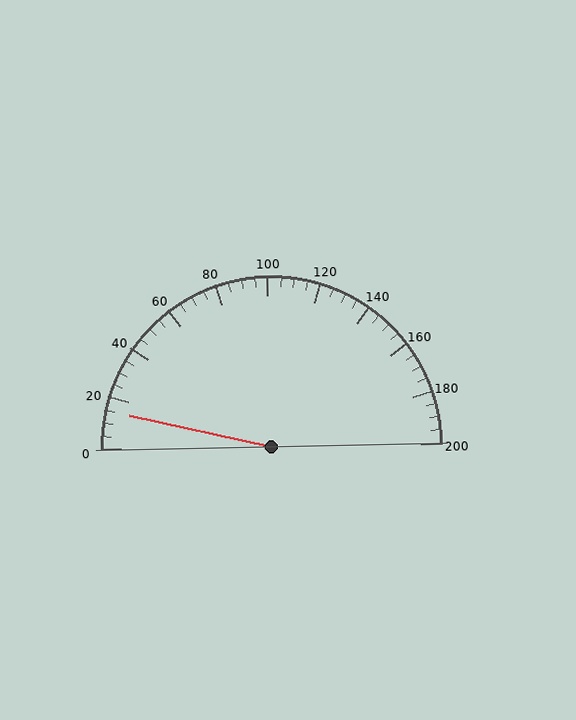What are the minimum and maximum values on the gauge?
The gauge ranges from 0 to 200.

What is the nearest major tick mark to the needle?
The nearest major tick mark is 20.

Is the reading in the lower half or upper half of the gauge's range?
The reading is in the lower half of the range (0 to 200).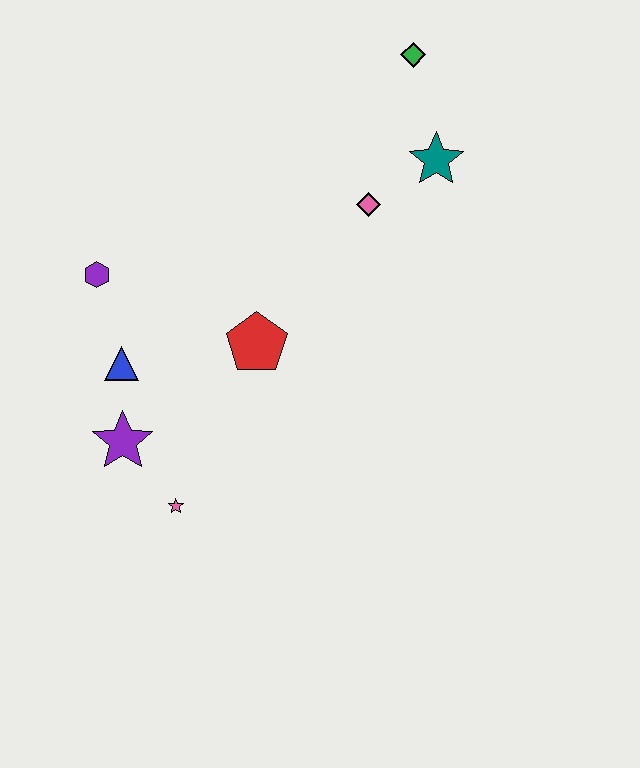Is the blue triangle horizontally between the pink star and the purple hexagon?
Yes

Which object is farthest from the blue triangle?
The green diamond is farthest from the blue triangle.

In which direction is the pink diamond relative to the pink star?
The pink diamond is above the pink star.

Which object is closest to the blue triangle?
The purple star is closest to the blue triangle.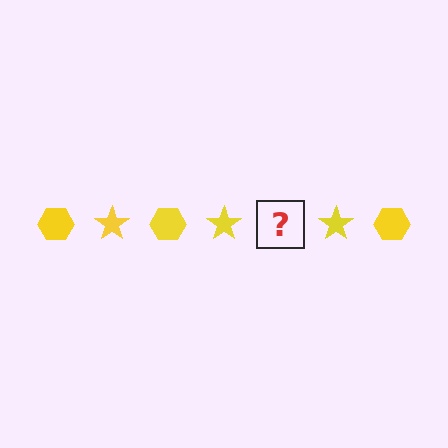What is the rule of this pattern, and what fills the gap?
The rule is that the pattern cycles through hexagon, star shapes in yellow. The gap should be filled with a yellow hexagon.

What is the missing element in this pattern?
The missing element is a yellow hexagon.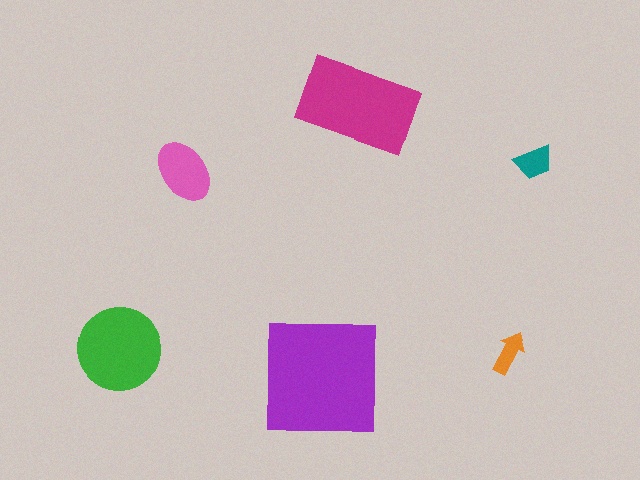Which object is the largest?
The purple square.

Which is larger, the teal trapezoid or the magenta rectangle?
The magenta rectangle.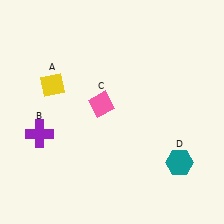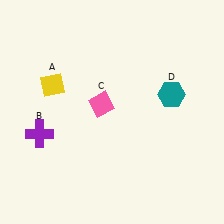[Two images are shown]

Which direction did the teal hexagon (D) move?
The teal hexagon (D) moved up.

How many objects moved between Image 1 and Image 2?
1 object moved between the two images.